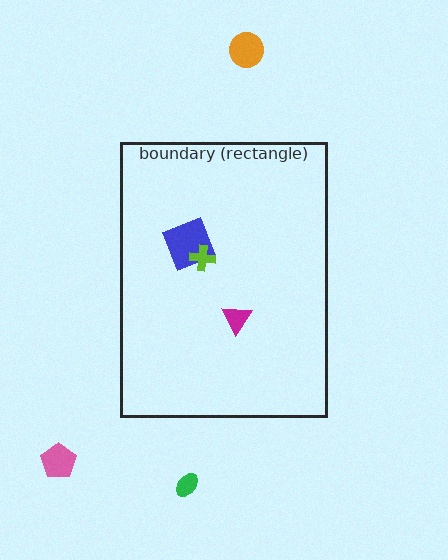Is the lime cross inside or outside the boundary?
Inside.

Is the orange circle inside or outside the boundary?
Outside.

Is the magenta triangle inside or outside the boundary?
Inside.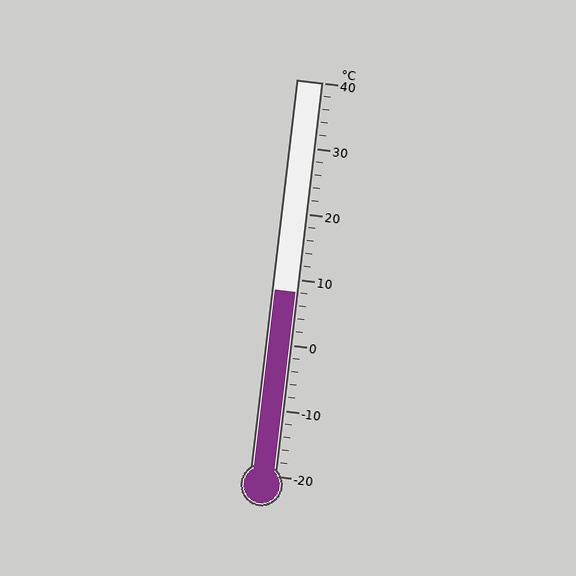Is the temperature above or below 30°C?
The temperature is below 30°C.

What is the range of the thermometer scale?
The thermometer scale ranges from -20°C to 40°C.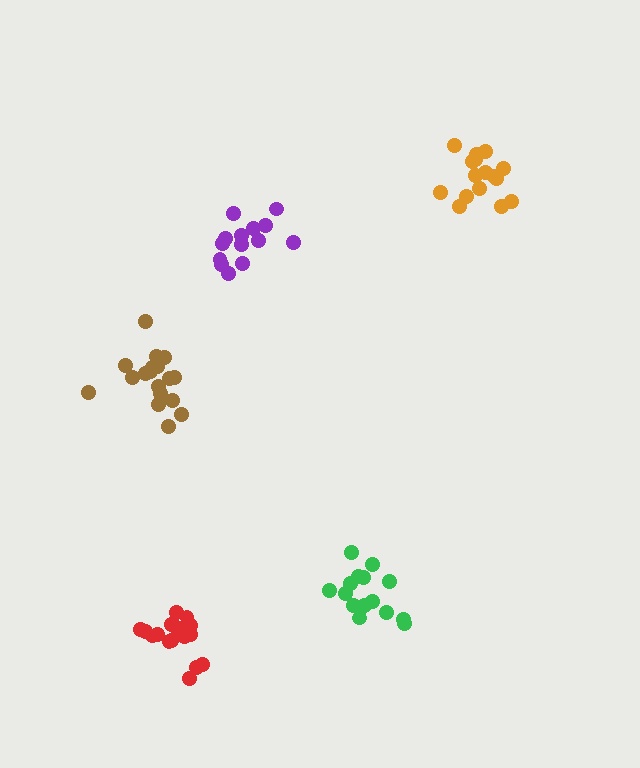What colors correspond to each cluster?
The clusters are colored: purple, red, orange, brown, green.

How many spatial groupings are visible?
There are 5 spatial groupings.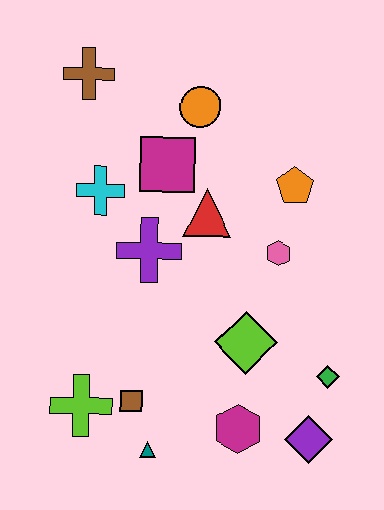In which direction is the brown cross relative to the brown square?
The brown cross is above the brown square.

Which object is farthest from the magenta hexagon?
The brown cross is farthest from the magenta hexagon.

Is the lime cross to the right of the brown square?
No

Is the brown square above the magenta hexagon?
Yes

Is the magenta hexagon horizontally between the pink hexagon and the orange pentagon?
No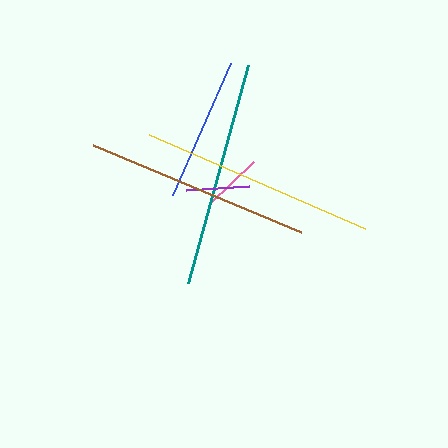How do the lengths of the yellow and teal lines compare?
The yellow and teal lines are approximately the same length.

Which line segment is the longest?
The yellow line is the longest at approximately 236 pixels.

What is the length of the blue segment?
The blue segment is approximately 144 pixels long.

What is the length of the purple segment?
The purple segment is approximately 64 pixels long.